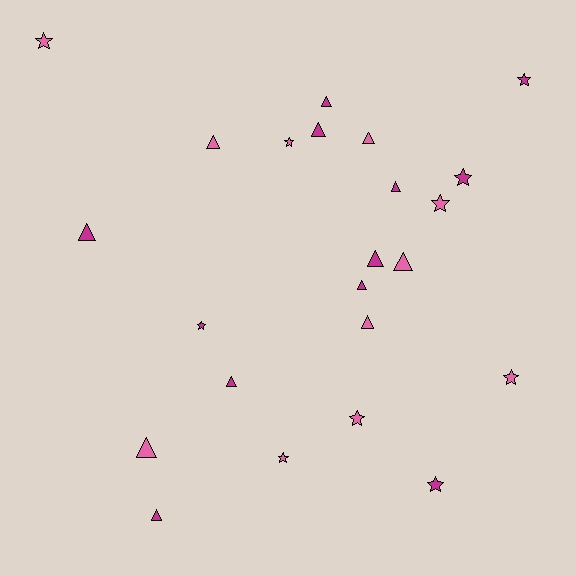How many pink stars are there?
There are 6 pink stars.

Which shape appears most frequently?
Triangle, with 13 objects.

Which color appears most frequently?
Magenta, with 12 objects.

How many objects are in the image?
There are 23 objects.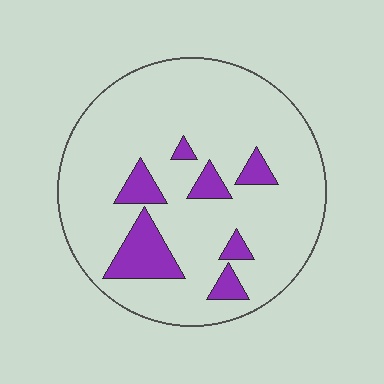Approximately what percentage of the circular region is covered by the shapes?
Approximately 15%.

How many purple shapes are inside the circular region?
7.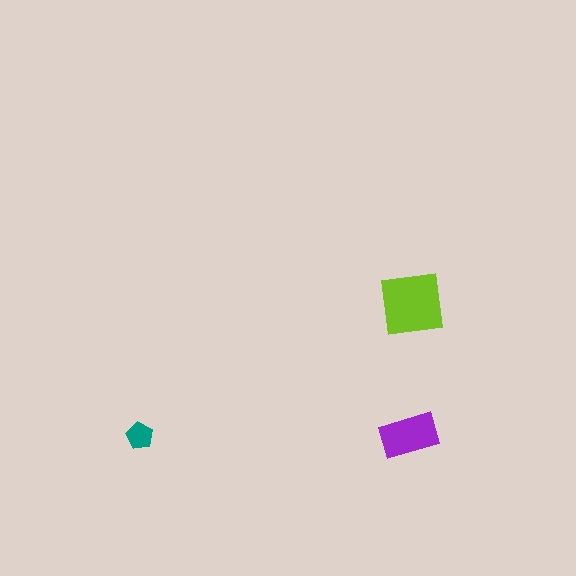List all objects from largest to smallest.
The lime square, the purple rectangle, the teal pentagon.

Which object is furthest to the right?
The lime square is rightmost.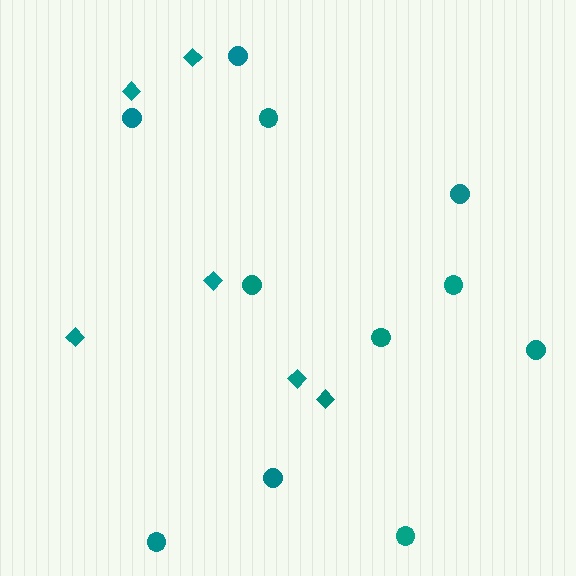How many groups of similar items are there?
There are 2 groups: one group of circles (11) and one group of diamonds (6).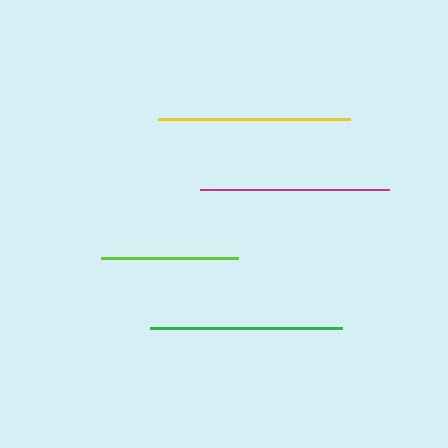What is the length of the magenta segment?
The magenta segment is approximately 189 pixels long.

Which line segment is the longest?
The yellow line is the longest at approximately 192 pixels.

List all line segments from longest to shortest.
From longest to shortest: yellow, green, magenta, lime.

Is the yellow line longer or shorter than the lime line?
The yellow line is longer than the lime line.